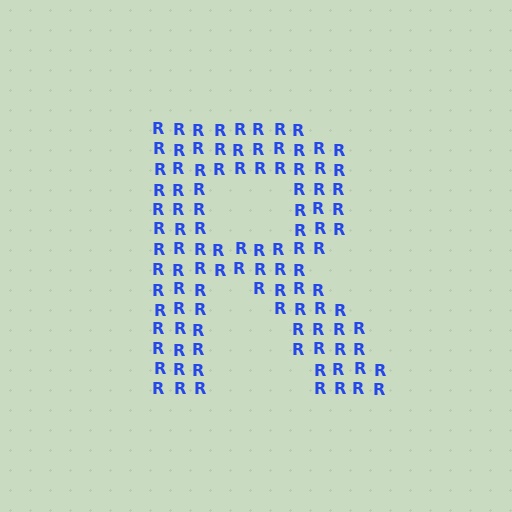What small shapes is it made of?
It is made of small letter R's.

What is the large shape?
The large shape is the letter R.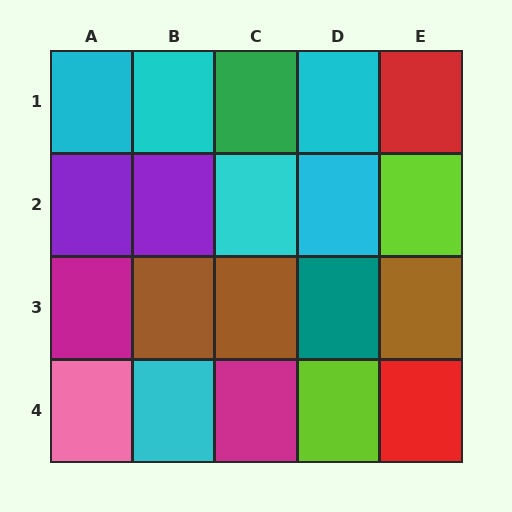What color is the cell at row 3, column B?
Brown.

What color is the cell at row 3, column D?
Teal.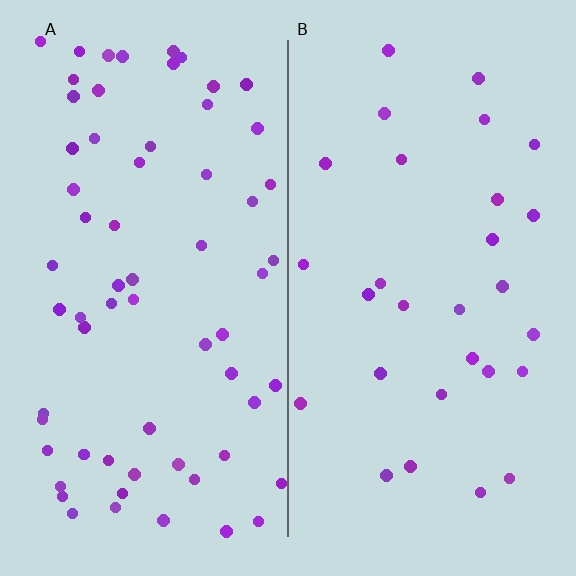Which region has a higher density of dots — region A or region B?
A (the left).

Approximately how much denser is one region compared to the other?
Approximately 2.2× — region A over region B.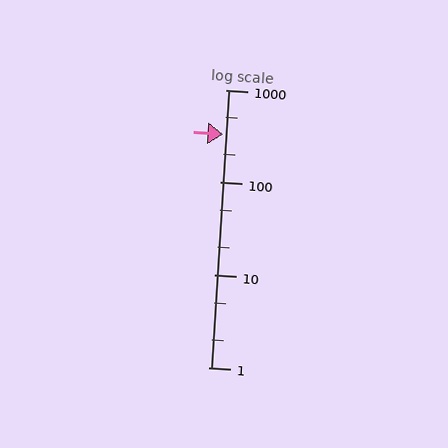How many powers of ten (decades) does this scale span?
The scale spans 3 decades, from 1 to 1000.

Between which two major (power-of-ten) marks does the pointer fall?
The pointer is between 100 and 1000.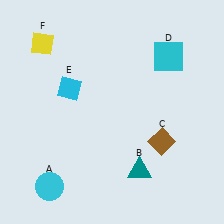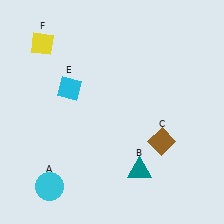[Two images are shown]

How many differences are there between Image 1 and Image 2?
There is 1 difference between the two images.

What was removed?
The cyan square (D) was removed in Image 2.